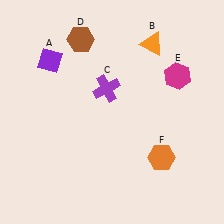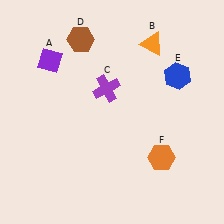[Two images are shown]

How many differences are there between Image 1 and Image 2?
There is 1 difference between the two images.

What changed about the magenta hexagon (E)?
In Image 1, E is magenta. In Image 2, it changed to blue.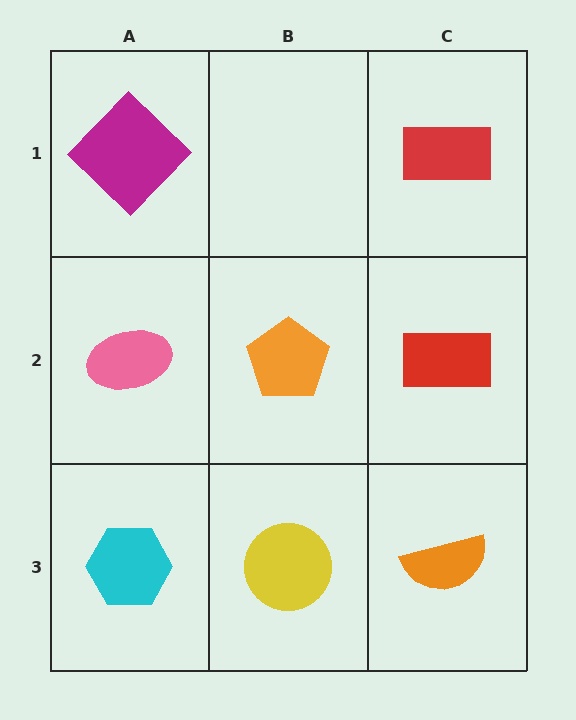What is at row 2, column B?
An orange pentagon.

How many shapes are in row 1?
2 shapes.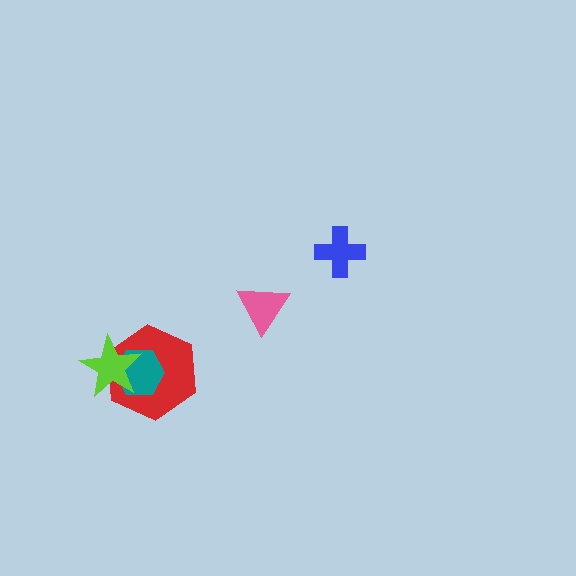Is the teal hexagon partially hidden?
Yes, it is partially covered by another shape.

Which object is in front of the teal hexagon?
The lime star is in front of the teal hexagon.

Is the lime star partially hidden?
No, no other shape covers it.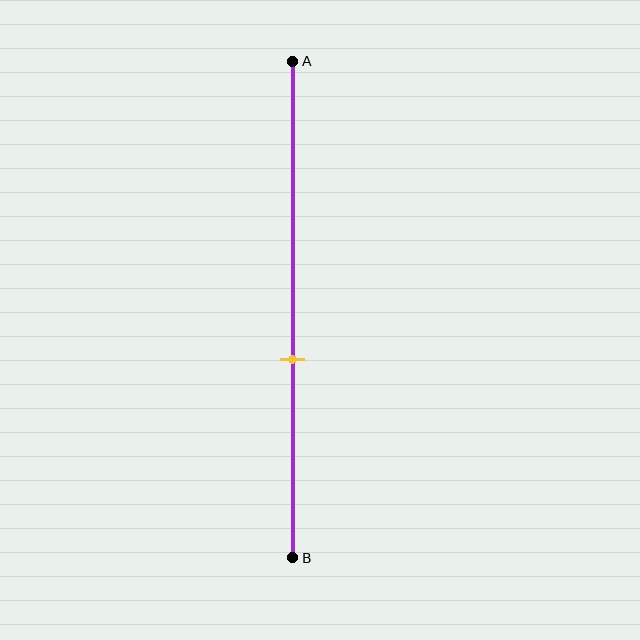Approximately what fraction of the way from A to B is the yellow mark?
The yellow mark is approximately 60% of the way from A to B.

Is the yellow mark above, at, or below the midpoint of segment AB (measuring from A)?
The yellow mark is below the midpoint of segment AB.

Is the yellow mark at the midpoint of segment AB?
No, the mark is at about 60% from A, not at the 50% midpoint.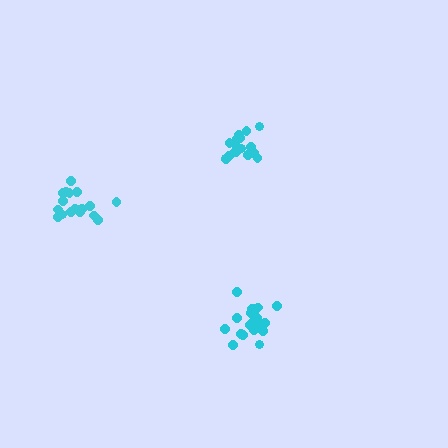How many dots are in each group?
Group 1: 18 dots, Group 2: 18 dots, Group 3: 19 dots (55 total).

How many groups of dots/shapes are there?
There are 3 groups.